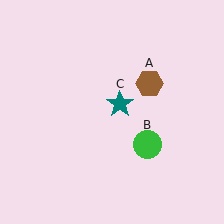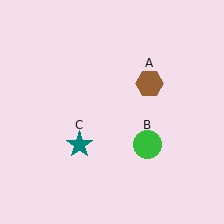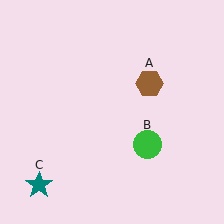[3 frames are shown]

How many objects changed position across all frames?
1 object changed position: teal star (object C).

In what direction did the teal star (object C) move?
The teal star (object C) moved down and to the left.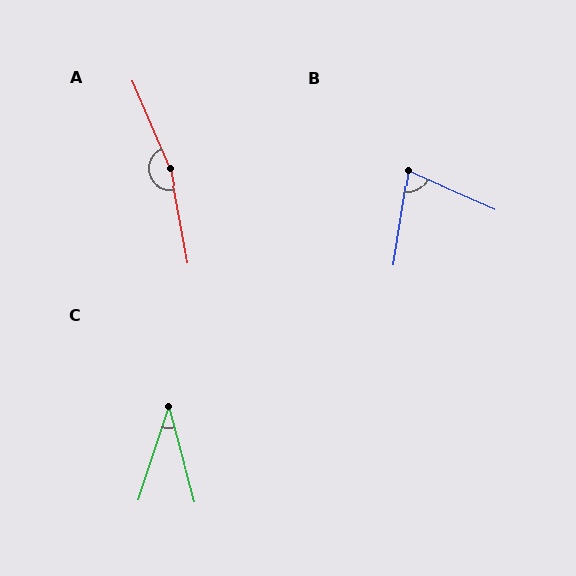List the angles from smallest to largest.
C (33°), B (75°), A (167°).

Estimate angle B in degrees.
Approximately 75 degrees.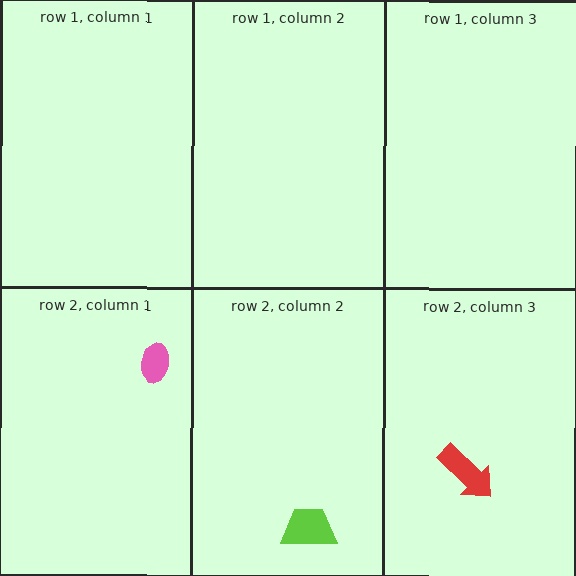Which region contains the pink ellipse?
The row 2, column 1 region.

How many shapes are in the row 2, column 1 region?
1.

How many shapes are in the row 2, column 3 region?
1.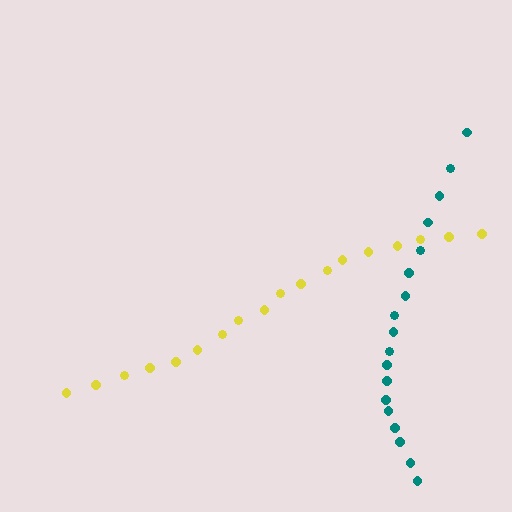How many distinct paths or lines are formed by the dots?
There are 2 distinct paths.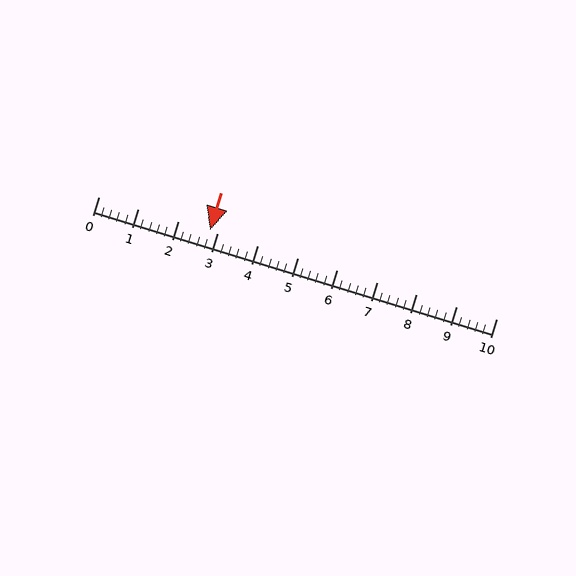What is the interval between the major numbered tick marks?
The major tick marks are spaced 1 units apart.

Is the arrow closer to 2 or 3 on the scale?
The arrow is closer to 3.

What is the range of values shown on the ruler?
The ruler shows values from 0 to 10.